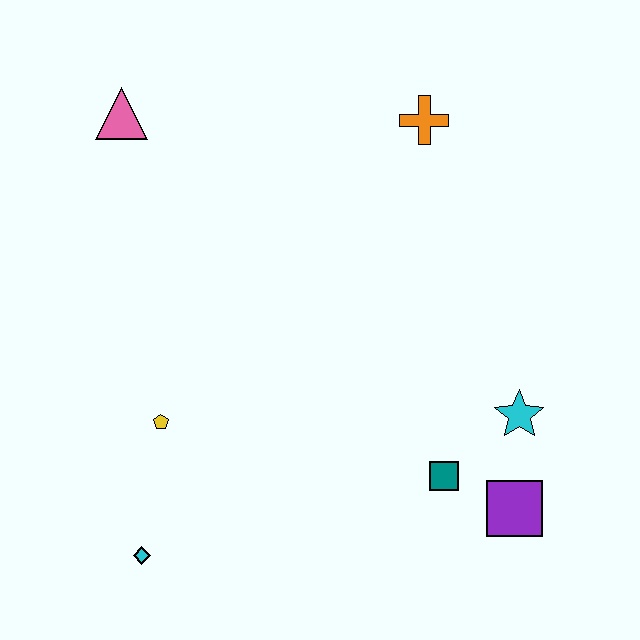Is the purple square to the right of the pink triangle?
Yes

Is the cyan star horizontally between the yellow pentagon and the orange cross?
No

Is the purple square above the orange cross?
No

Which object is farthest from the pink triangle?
The purple square is farthest from the pink triangle.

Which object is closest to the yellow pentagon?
The cyan diamond is closest to the yellow pentagon.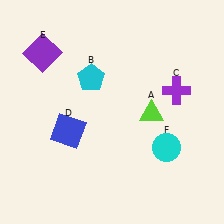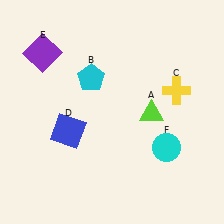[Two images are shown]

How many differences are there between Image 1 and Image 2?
There is 1 difference between the two images.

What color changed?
The cross (C) changed from purple in Image 1 to yellow in Image 2.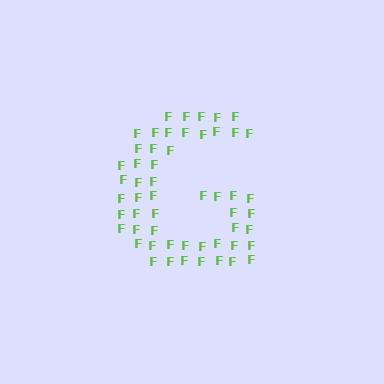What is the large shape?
The large shape is the letter G.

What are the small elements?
The small elements are letter F's.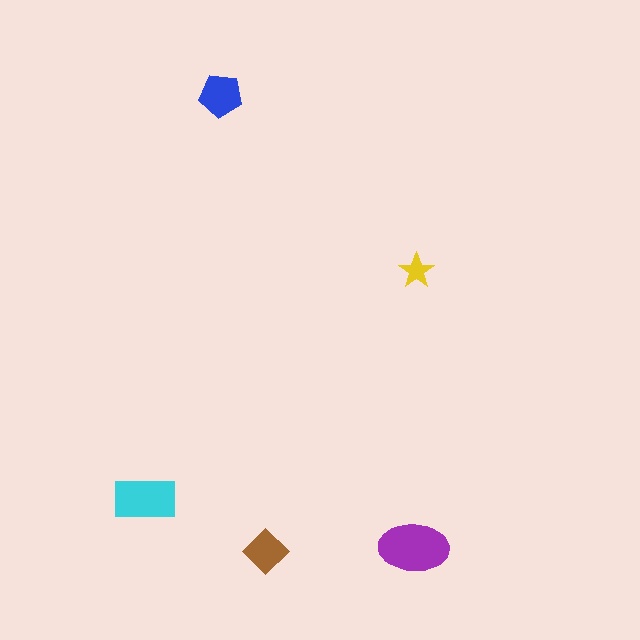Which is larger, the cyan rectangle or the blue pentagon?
The cyan rectangle.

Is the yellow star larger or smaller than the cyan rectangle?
Smaller.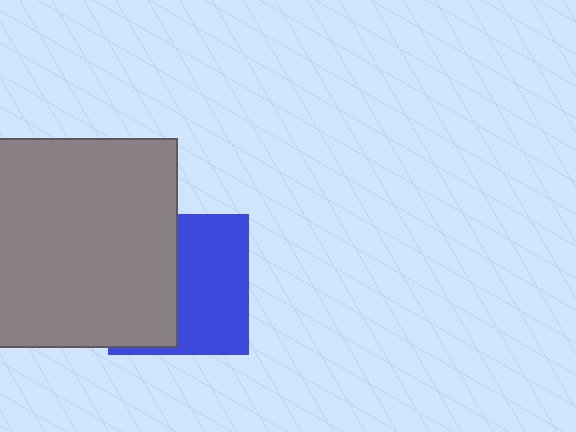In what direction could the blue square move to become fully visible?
The blue square could move right. That would shift it out from behind the gray square entirely.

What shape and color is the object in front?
The object in front is a gray square.